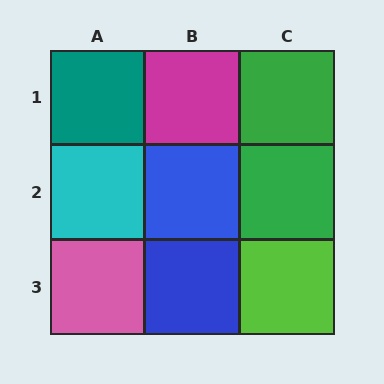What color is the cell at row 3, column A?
Pink.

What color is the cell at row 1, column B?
Magenta.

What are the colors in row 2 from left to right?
Cyan, blue, green.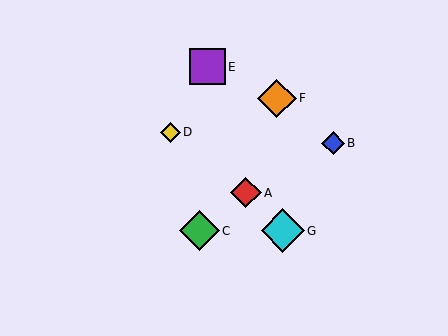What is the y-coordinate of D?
Object D is at y≈132.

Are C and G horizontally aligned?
Yes, both are at y≈231.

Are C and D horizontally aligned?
No, C is at y≈231 and D is at y≈132.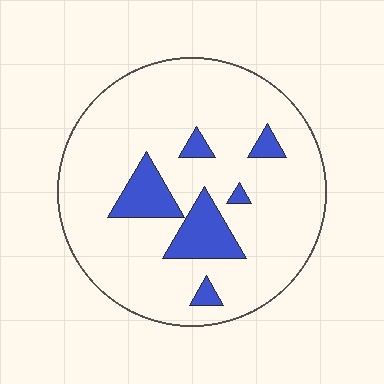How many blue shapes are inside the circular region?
6.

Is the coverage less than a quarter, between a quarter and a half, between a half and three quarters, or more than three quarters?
Less than a quarter.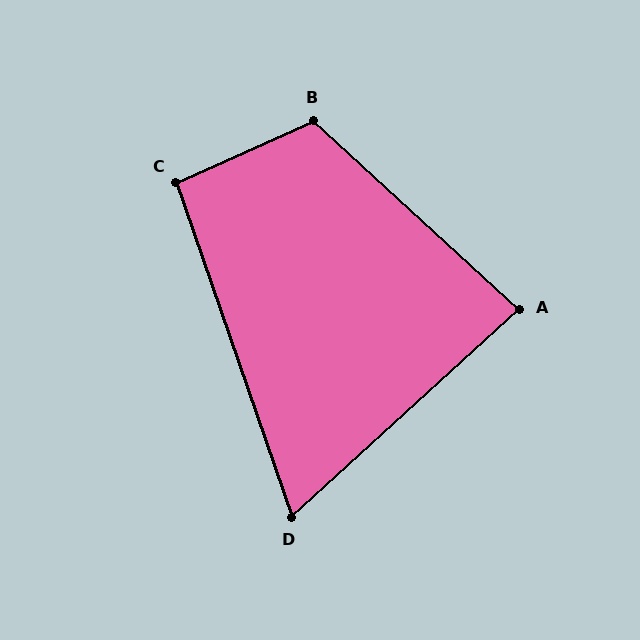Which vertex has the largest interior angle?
B, at approximately 113 degrees.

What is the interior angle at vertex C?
Approximately 95 degrees (obtuse).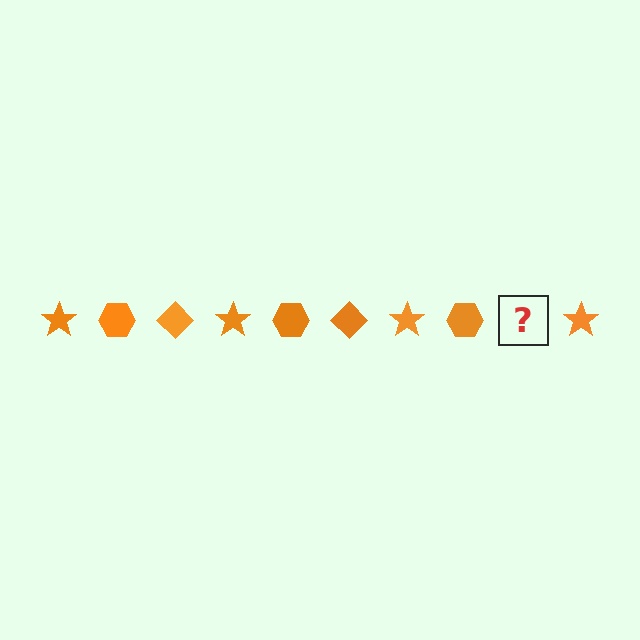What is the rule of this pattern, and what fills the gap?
The rule is that the pattern cycles through star, hexagon, diamond shapes in orange. The gap should be filled with an orange diamond.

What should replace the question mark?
The question mark should be replaced with an orange diamond.